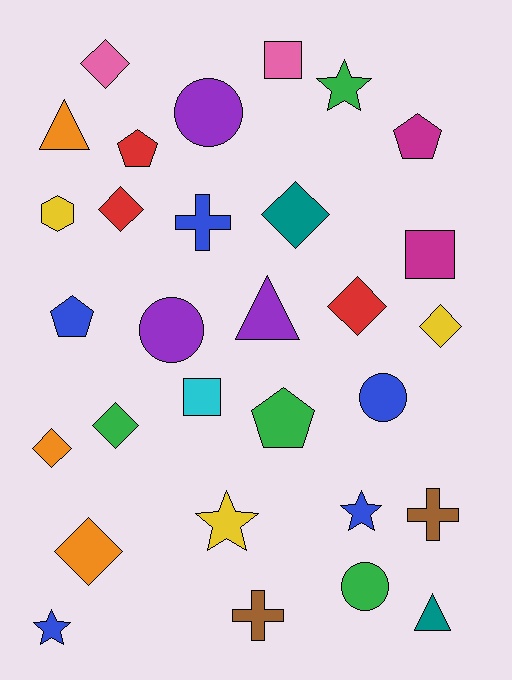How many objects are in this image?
There are 30 objects.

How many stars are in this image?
There are 4 stars.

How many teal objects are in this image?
There are 2 teal objects.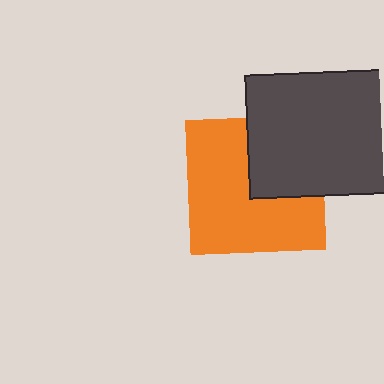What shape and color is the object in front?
The object in front is a dark gray rectangle.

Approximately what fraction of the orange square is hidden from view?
Roughly 33% of the orange square is hidden behind the dark gray rectangle.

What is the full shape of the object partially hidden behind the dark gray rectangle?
The partially hidden object is an orange square.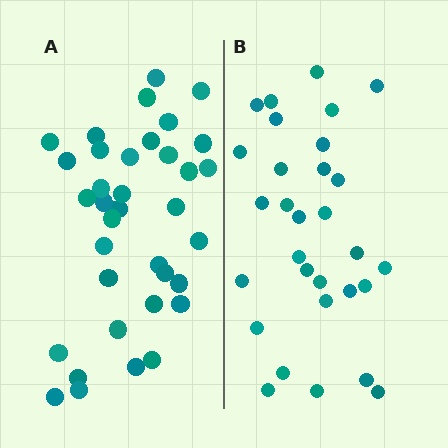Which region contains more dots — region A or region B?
Region A (the left region) has more dots.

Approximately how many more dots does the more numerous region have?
Region A has about 6 more dots than region B.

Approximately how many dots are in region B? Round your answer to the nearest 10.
About 30 dots.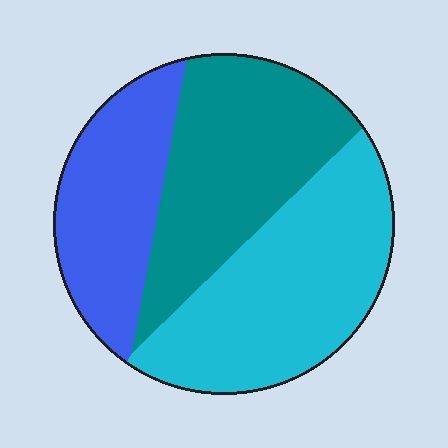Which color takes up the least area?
Blue, at roughly 25%.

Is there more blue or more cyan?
Cyan.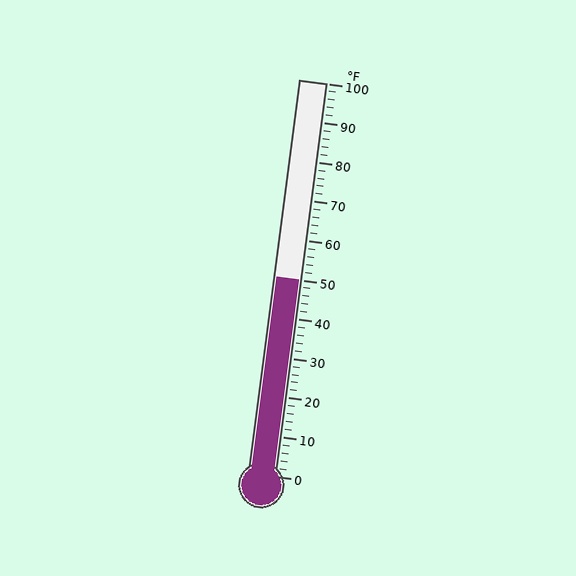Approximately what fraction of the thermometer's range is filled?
The thermometer is filled to approximately 50% of its range.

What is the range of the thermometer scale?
The thermometer scale ranges from 0°F to 100°F.